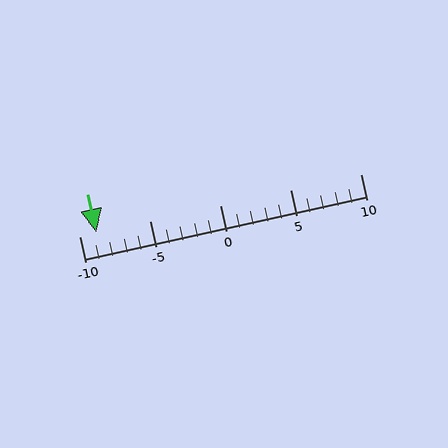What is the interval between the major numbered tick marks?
The major tick marks are spaced 5 units apart.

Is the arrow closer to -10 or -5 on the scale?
The arrow is closer to -10.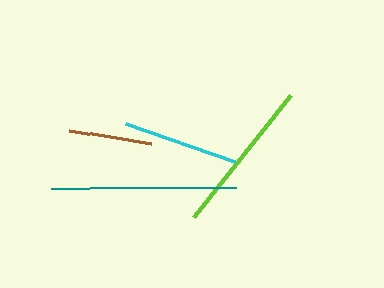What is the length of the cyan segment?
The cyan segment is approximately 116 pixels long.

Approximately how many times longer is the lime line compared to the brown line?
The lime line is approximately 1.9 times the length of the brown line.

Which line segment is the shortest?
The brown line is the shortest at approximately 82 pixels.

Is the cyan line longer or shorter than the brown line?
The cyan line is longer than the brown line.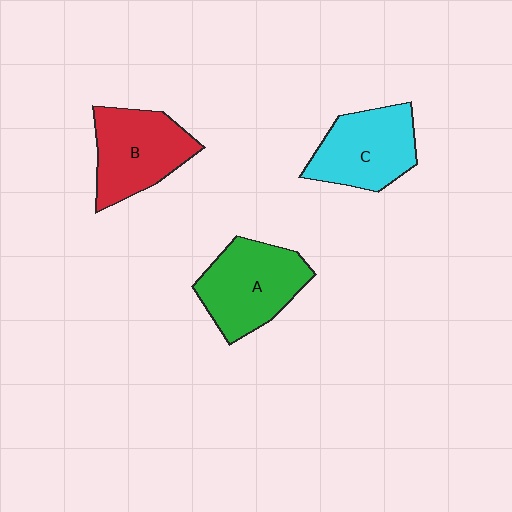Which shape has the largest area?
Shape A (green).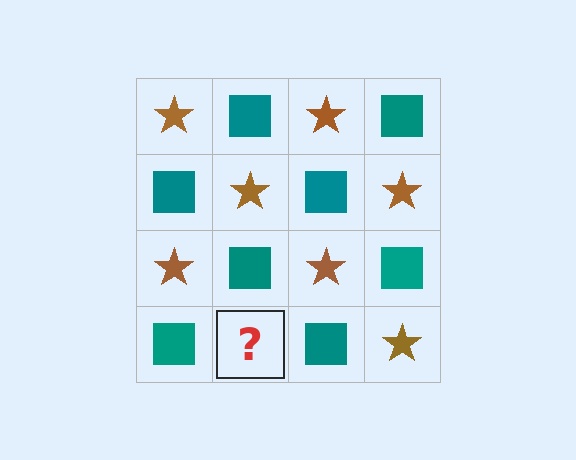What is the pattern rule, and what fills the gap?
The rule is that it alternates brown star and teal square in a checkerboard pattern. The gap should be filled with a brown star.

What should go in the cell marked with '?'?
The missing cell should contain a brown star.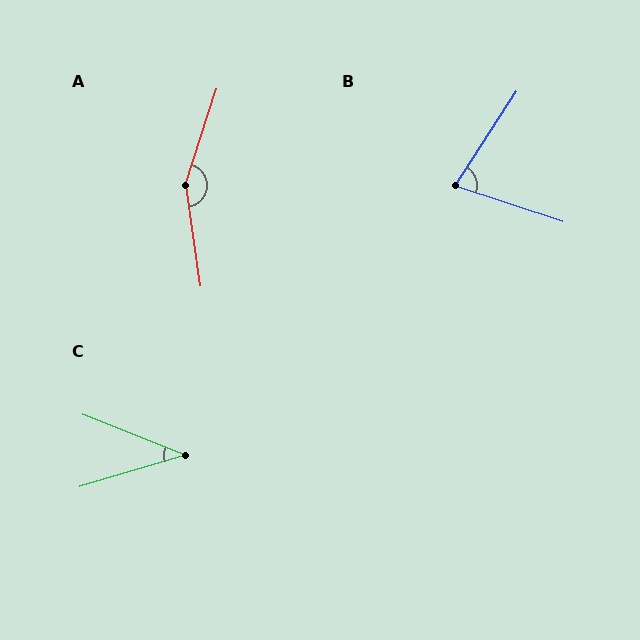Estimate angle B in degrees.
Approximately 75 degrees.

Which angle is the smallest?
C, at approximately 38 degrees.